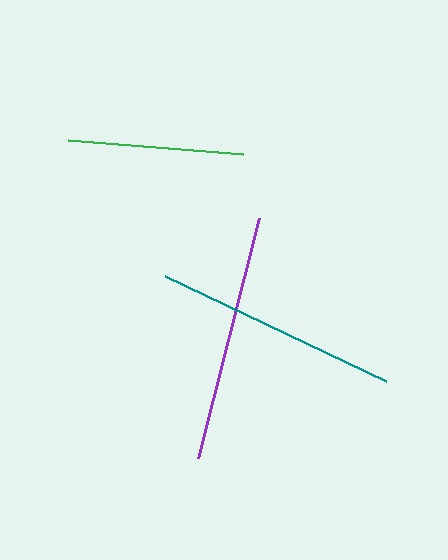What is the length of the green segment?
The green segment is approximately 176 pixels long.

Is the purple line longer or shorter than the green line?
The purple line is longer than the green line.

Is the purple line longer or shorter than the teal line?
The purple line is longer than the teal line.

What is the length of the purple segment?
The purple segment is approximately 248 pixels long.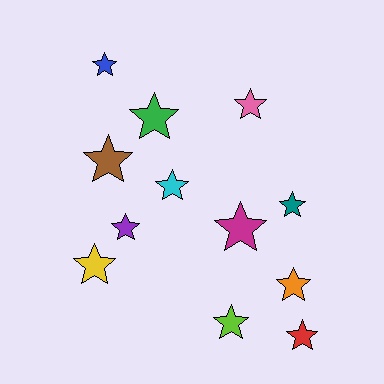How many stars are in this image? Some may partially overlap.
There are 12 stars.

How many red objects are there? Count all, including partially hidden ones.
There is 1 red object.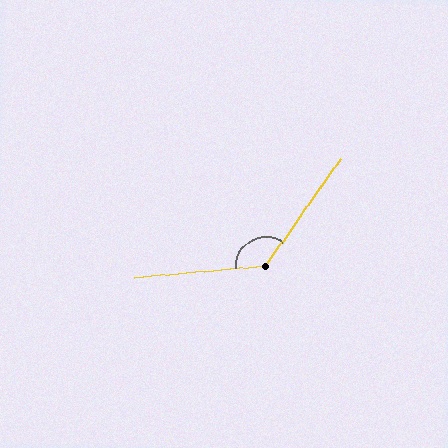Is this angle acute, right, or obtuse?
It is obtuse.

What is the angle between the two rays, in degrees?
Approximately 130 degrees.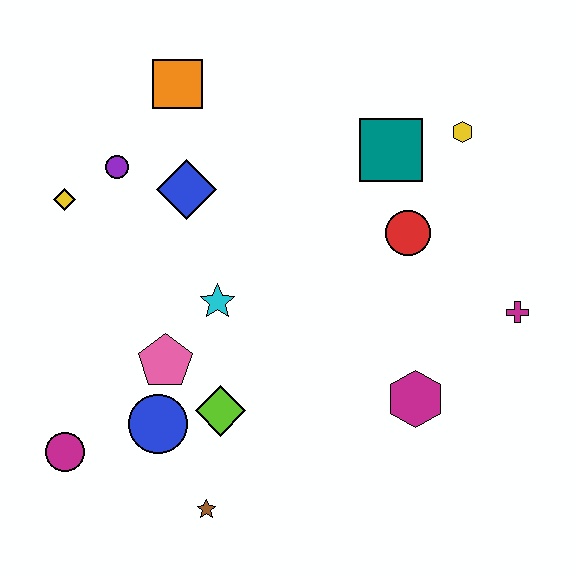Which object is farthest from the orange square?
The brown star is farthest from the orange square.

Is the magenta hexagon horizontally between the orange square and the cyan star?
No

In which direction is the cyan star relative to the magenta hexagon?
The cyan star is to the left of the magenta hexagon.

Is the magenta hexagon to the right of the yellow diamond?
Yes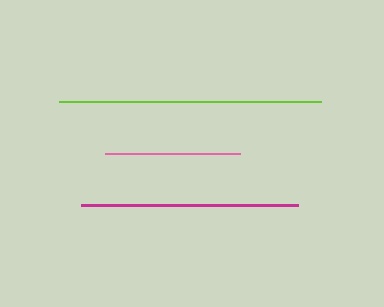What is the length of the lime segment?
The lime segment is approximately 263 pixels long.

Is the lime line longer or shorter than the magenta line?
The lime line is longer than the magenta line.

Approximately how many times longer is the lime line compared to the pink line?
The lime line is approximately 1.9 times the length of the pink line.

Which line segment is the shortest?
The pink line is the shortest at approximately 135 pixels.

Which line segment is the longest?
The lime line is the longest at approximately 263 pixels.